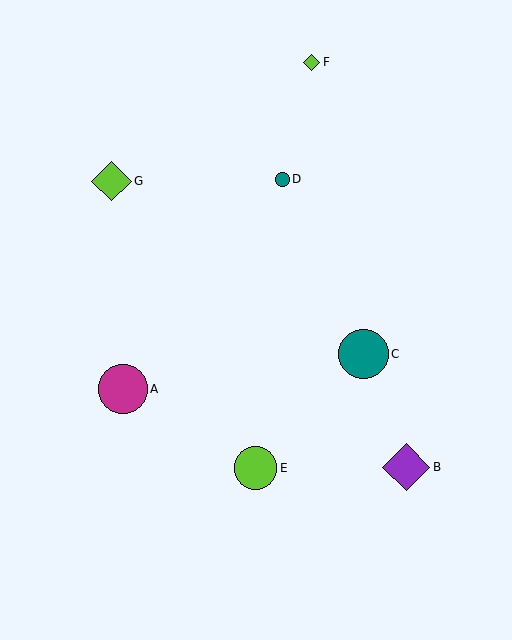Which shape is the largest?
The teal circle (labeled C) is the largest.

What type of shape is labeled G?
Shape G is a lime diamond.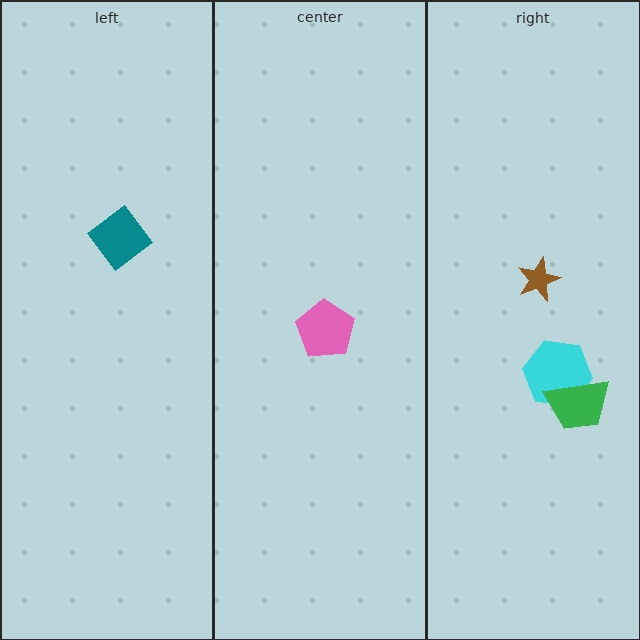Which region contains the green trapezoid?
The right region.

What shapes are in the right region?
The cyan hexagon, the green trapezoid, the brown star.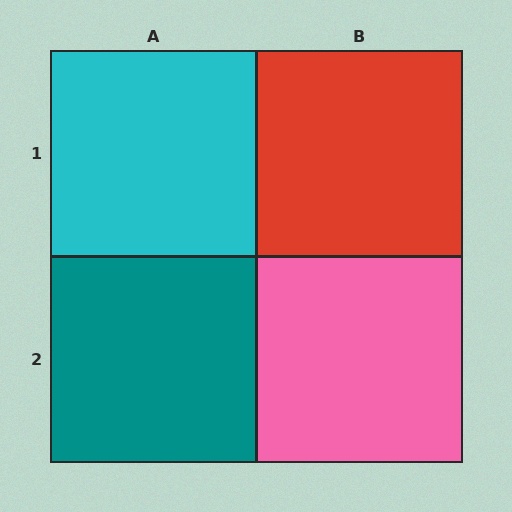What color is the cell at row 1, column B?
Red.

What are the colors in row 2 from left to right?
Teal, pink.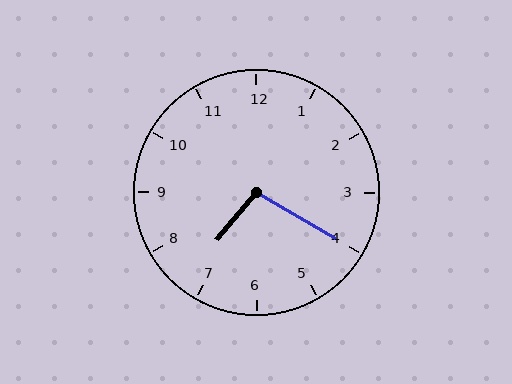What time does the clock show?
7:20.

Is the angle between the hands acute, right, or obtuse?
It is obtuse.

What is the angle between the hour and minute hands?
Approximately 100 degrees.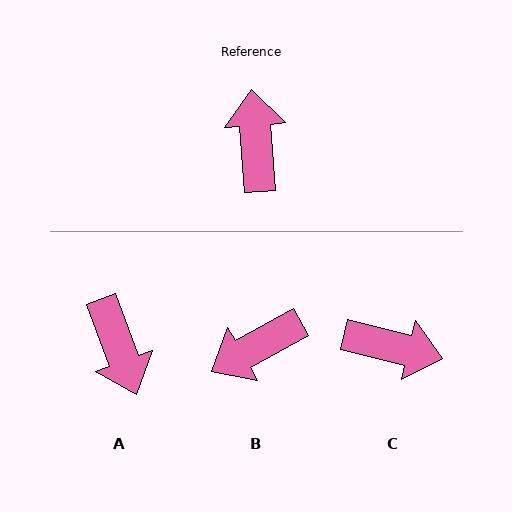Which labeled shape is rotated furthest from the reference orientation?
A, about 164 degrees away.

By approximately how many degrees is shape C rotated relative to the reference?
Approximately 108 degrees clockwise.